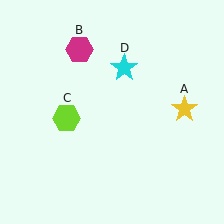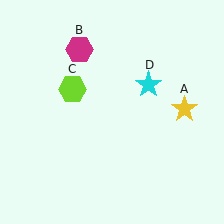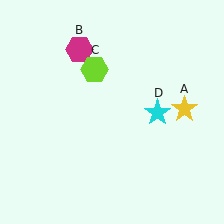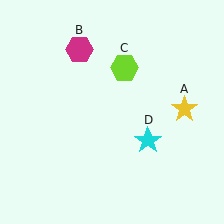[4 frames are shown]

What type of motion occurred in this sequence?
The lime hexagon (object C), cyan star (object D) rotated clockwise around the center of the scene.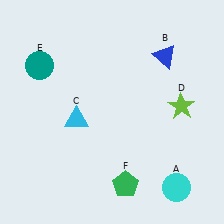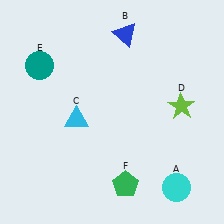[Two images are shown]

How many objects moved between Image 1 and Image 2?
1 object moved between the two images.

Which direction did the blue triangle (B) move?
The blue triangle (B) moved left.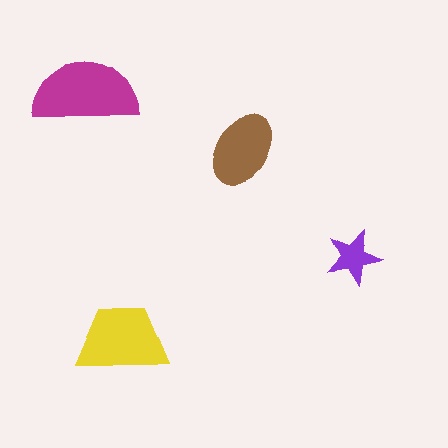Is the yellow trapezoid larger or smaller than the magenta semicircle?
Smaller.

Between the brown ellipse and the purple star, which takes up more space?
The brown ellipse.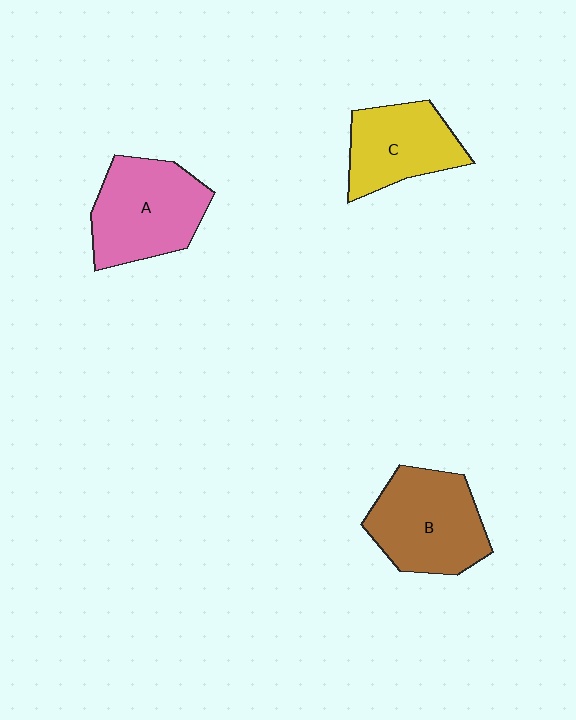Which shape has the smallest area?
Shape C (yellow).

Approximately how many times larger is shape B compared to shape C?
Approximately 1.2 times.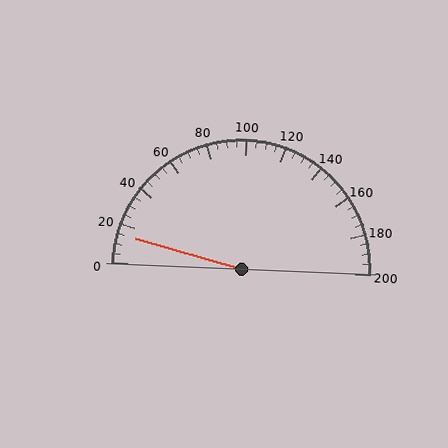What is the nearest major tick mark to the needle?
The nearest major tick mark is 20.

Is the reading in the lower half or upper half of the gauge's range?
The reading is in the lower half of the range (0 to 200).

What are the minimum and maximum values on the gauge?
The gauge ranges from 0 to 200.